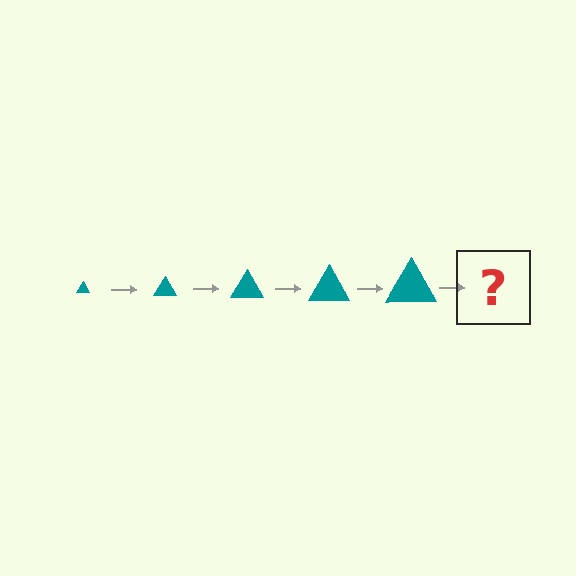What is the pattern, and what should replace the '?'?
The pattern is that the triangle gets progressively larger each step. The '?' should be a teal triangle, larger than the previous one.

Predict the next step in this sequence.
The next step is a teal triangle, larger than the previous one.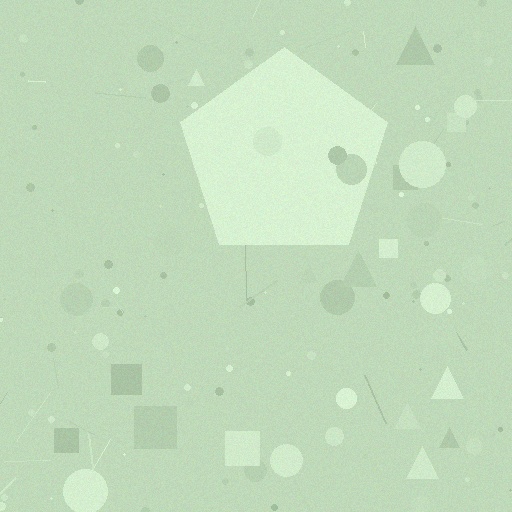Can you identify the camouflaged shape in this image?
The camouflaged shape is a pentagon.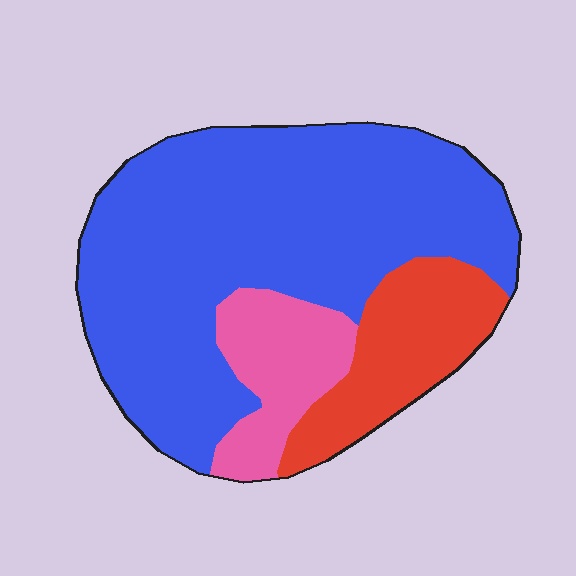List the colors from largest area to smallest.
From largest to smallest: blue, red, pink.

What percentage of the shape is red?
Red covers 18% of the shape.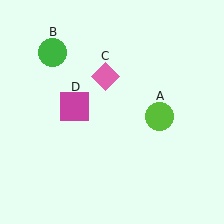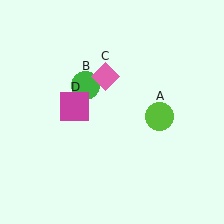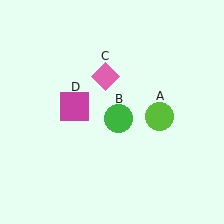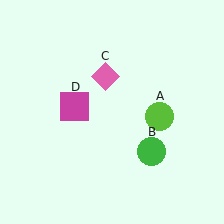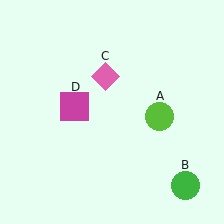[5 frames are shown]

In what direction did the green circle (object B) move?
The green circle (object B) moved down and to the right.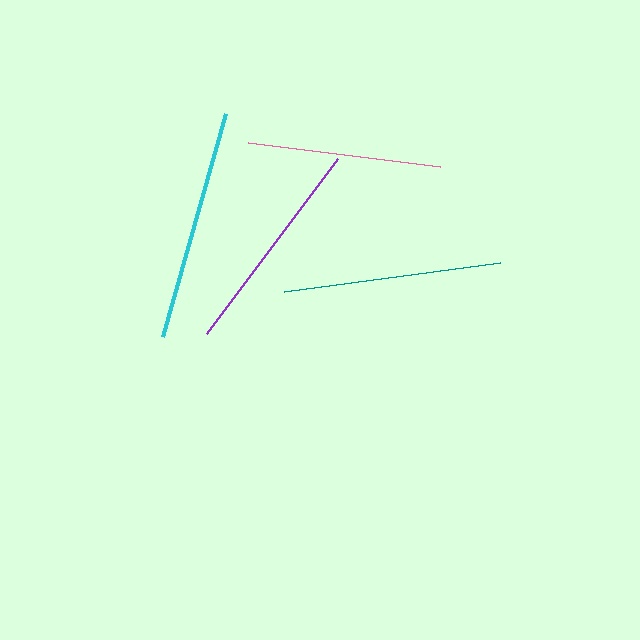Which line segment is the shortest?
The pink line is the shortest at approximately 193 pixels.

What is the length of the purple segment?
The purple segment is approximately 219 pixels long.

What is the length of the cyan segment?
The cyan segment is approximately 232 pixels long.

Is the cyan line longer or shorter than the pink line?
The cyan line is longer than the pink line.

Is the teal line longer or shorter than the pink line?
The teal line is longer than the pink line.